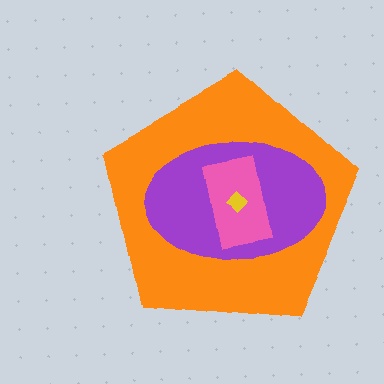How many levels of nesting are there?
4.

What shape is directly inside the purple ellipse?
The pink rectangle.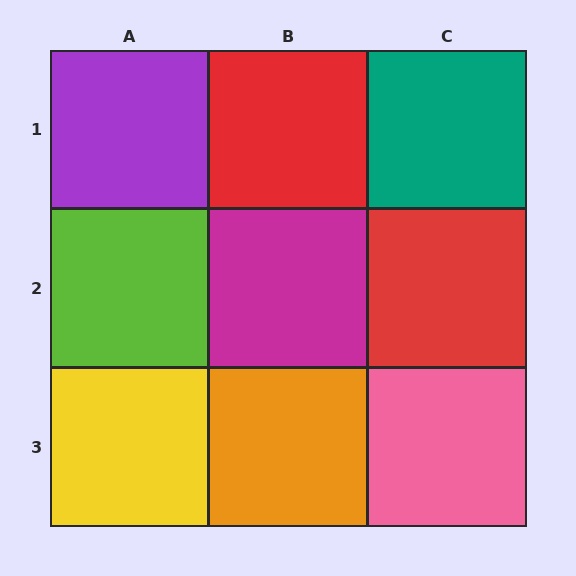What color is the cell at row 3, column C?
Pink.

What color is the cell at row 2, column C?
Red.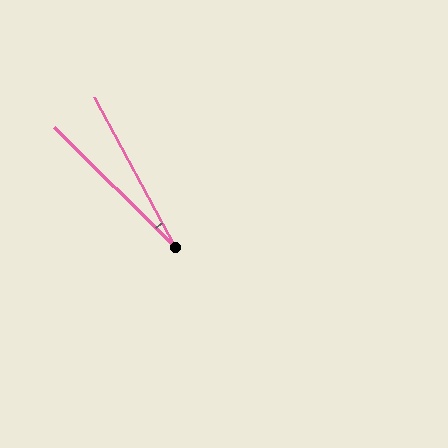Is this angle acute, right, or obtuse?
It is acute.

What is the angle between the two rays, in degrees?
Approximately 17 degrees.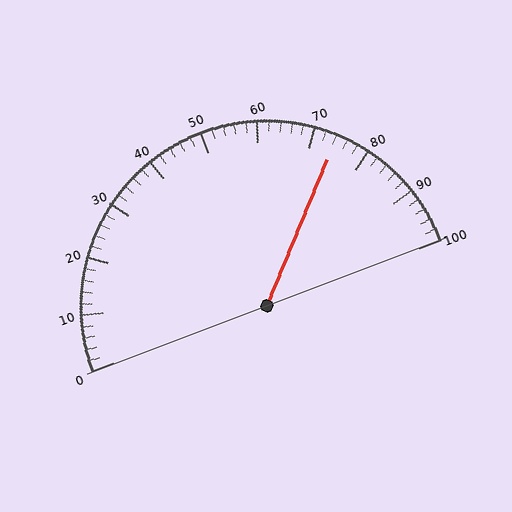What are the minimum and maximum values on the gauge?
The gauge ranges from 0 to 100.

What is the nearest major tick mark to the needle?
The nearest major tick mark is 70.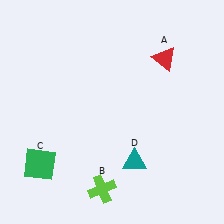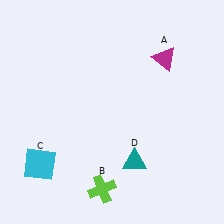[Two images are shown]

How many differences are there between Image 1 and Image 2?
There are 2 differences between the two images.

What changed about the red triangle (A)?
In Image 1, A is red. In Image 2, it changed to magenta.